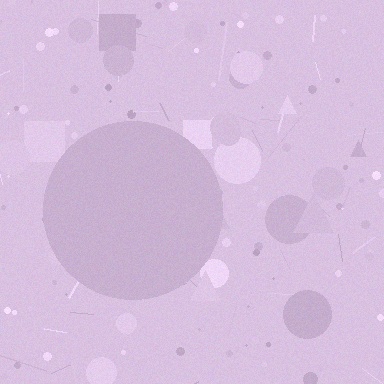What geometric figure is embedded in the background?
A circle is embedded in the background.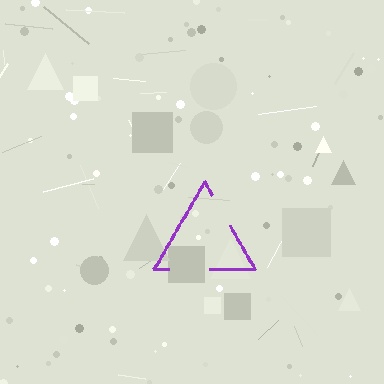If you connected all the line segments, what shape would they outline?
They would outline a triangle.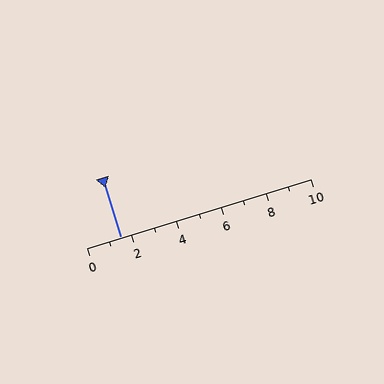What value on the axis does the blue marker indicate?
The marker indicates approximately 1.5.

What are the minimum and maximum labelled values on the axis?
The axis runs from 0 to 10.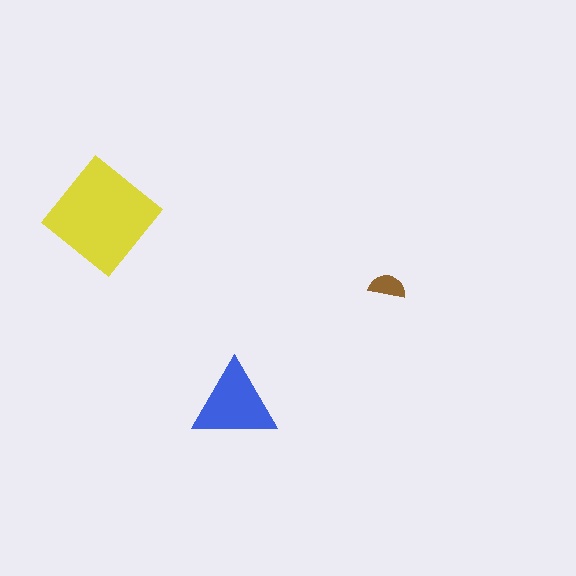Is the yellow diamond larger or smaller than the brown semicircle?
Larger.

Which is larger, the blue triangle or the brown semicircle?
The blue triangle.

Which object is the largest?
The yellow diamond.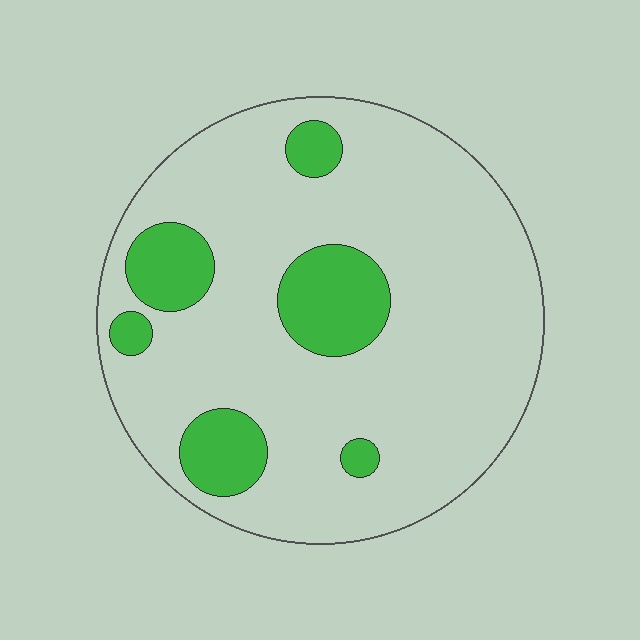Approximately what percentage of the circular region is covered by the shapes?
Approximately 20%.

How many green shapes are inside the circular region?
6.